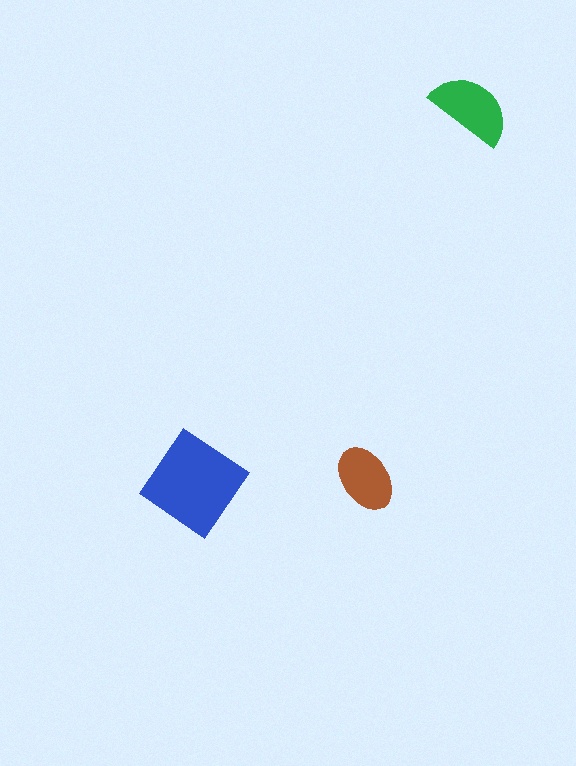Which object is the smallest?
The brown ellipse.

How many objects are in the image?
There are 3 objects in the image.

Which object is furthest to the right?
The green semicircle is rightmost.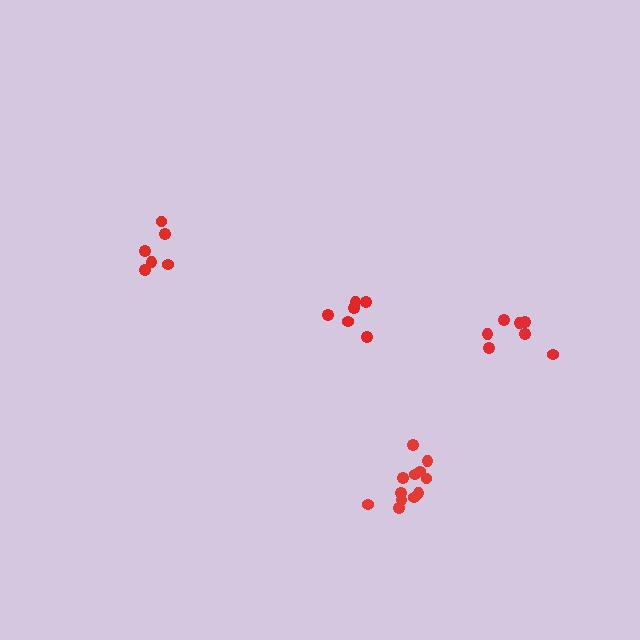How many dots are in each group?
Group 1: 12 dots, Group 2: 7 dots, Group 3: 6 dots, Group 4: 6 dots (31 total).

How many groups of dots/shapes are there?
There are 4 groups.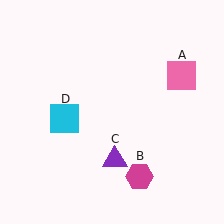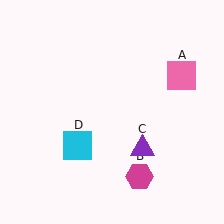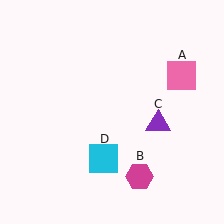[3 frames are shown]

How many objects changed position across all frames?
2 objects changed position: purple triangle (object C), cyan square (object D).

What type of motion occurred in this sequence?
The purple triangle (object C), cyan square (object D) rotated counterclockwise around the center of the scene.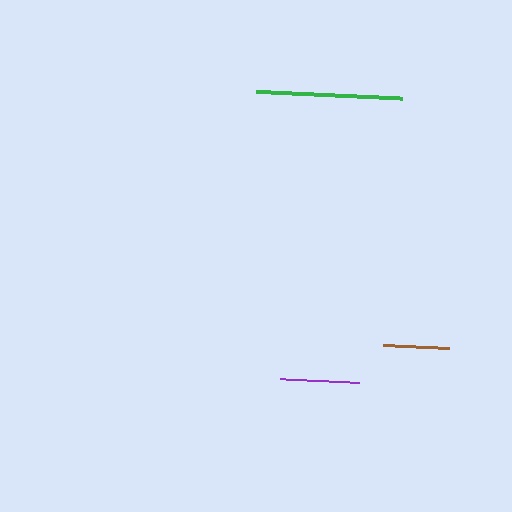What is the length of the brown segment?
The brown segment is approximately 66 pixels long.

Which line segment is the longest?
The green line is the longest at approximately 147 pixels.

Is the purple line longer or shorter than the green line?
The green line is longer than the purple line.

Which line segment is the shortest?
The brown line is the shortest at approximately 66 pixels.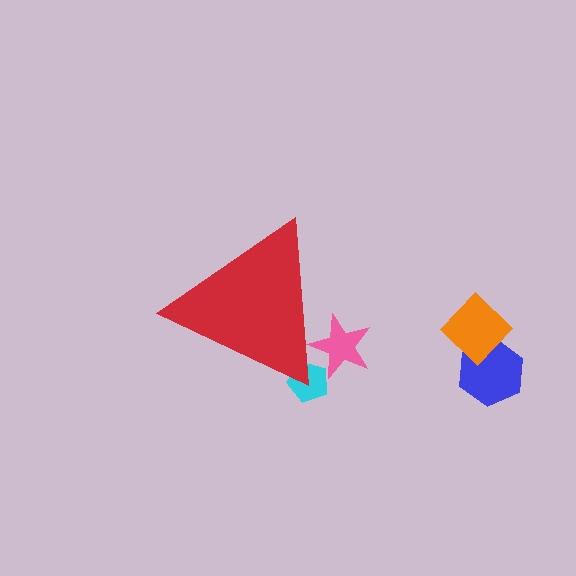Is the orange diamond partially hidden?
No, the orange diamond is fully visible.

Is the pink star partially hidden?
Yes, the pink star is partially hidden behind the red triangle.